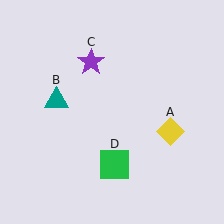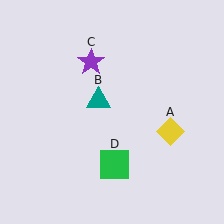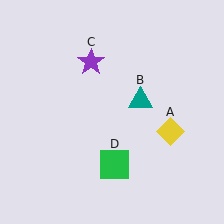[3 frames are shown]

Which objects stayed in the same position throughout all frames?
Yellow diamond (object A) and purple star (object C) and green square (object D) remained stationary.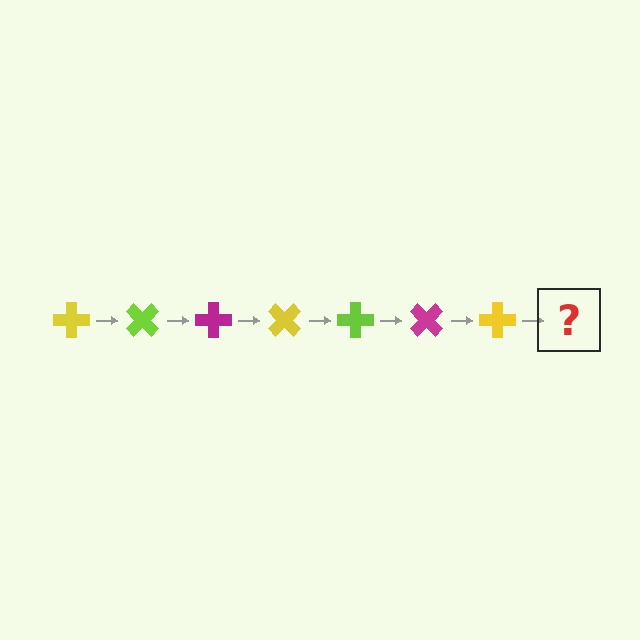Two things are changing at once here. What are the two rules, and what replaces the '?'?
The two rules are that it rotates 45 degrees each step and the color cycles through yellow, lime, and magenta. The '?' should be a lime cross, rotated 315 degrees from the start.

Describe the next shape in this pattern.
It should be a lime cross, rotated 315 degrees from the start.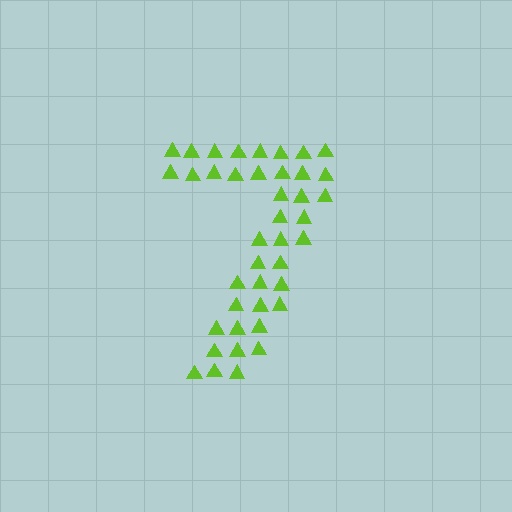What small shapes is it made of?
It is made of small triangles.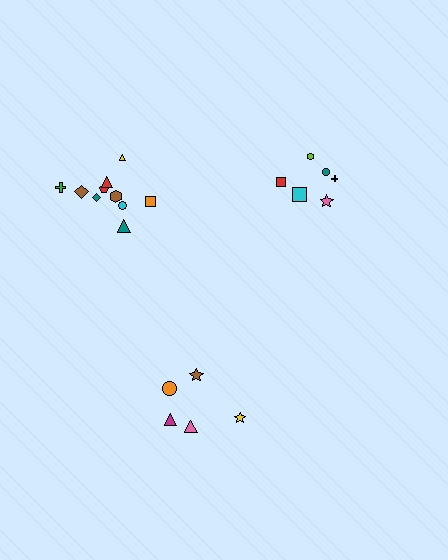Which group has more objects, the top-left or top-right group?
The top-left group.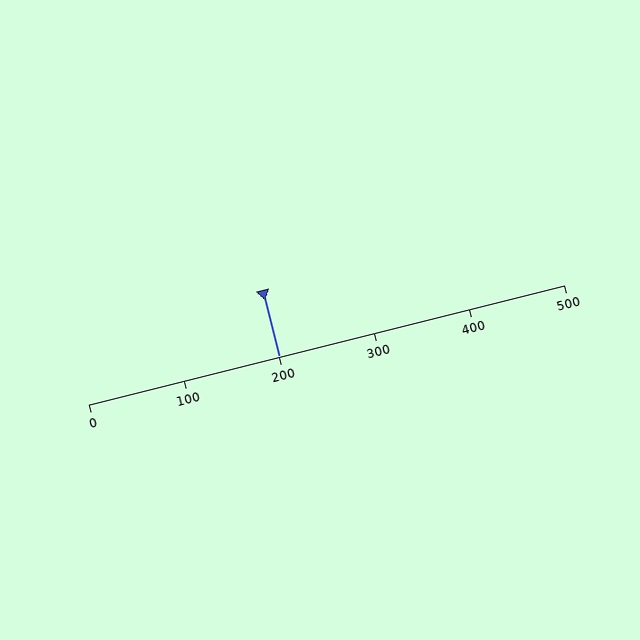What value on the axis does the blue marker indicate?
The marker indicates approximately 200.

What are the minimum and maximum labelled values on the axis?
The axis runs from 0 to 500.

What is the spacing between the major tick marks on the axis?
The major ticks are spaced 100 apart.